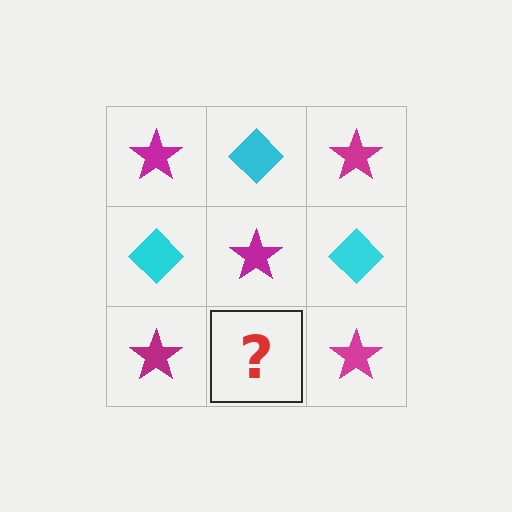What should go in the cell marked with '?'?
The missing cell should contain a cyan diamond.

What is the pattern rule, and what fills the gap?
The rule is that it alternates magenta star and cyan diamond in a checkerboard pattern. The gap should be filled with a cyan diamond.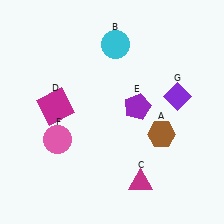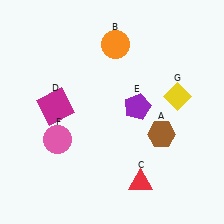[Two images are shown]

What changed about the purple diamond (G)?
In Image 1, G is purple. In Image 2, it changed to yellow.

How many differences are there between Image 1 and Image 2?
There are 3 differences between the two images.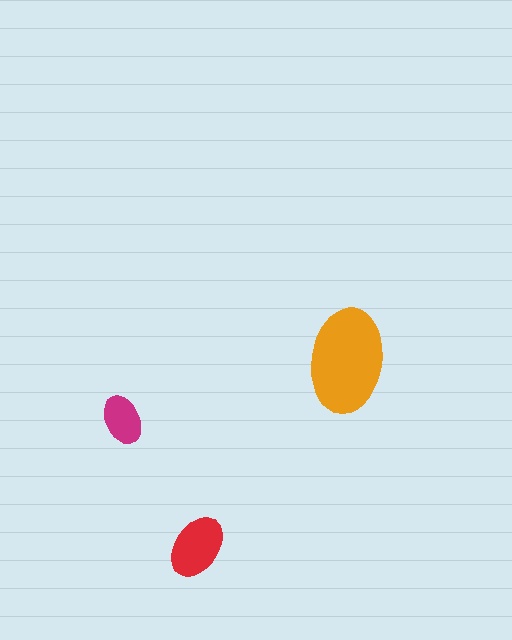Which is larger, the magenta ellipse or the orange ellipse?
The orange one.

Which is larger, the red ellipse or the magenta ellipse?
The red one.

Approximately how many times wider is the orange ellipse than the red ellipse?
About 1.5 times wider.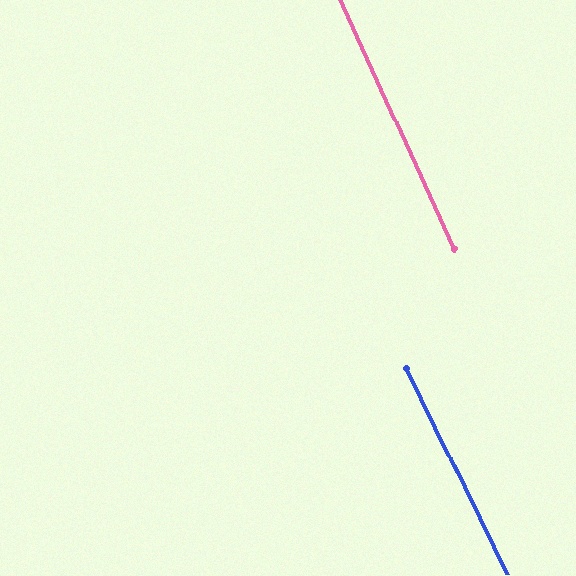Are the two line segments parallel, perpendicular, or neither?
Parallel — their directions differ by only 1.4°.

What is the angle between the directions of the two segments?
Approximately 1 degree.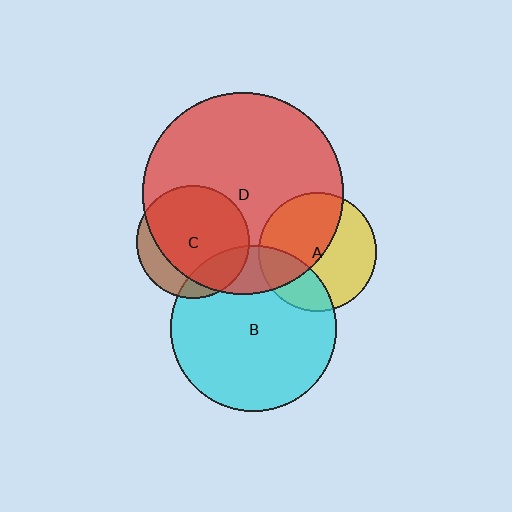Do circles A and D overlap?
Yes.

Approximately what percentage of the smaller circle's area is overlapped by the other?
Approximately 50%.